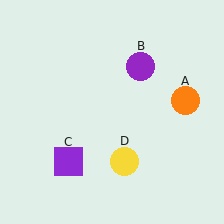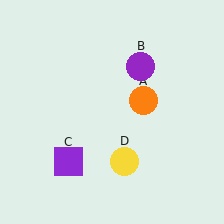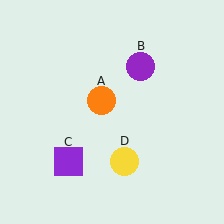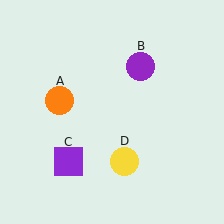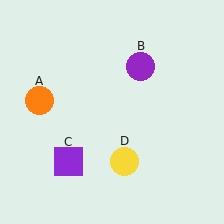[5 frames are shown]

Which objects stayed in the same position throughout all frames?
Purple circle (object B) and purple square (object C) and yellow circle (object D) remained stationary.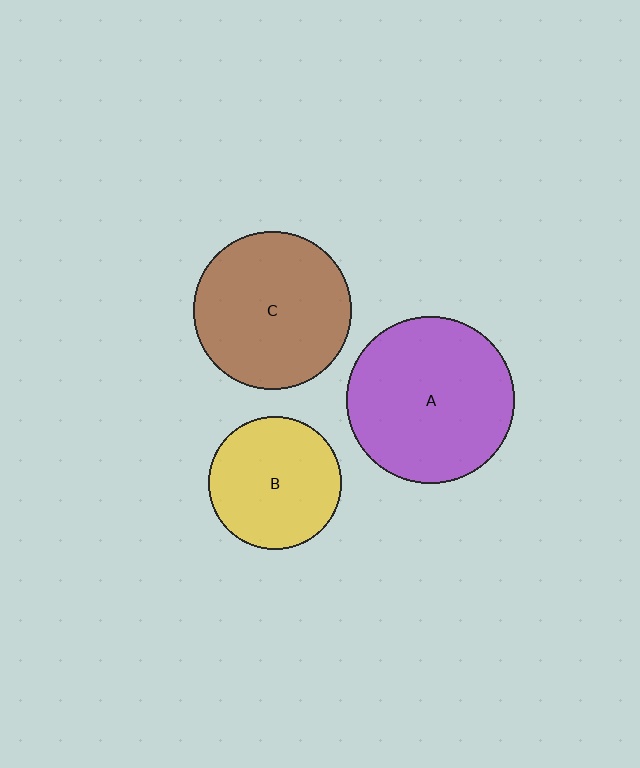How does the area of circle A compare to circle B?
Approximately 1.6 times.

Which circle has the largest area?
Circle A (purple).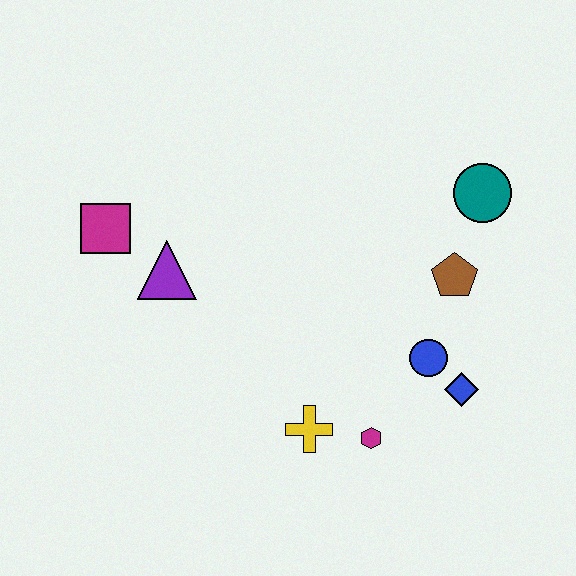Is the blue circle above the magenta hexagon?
Yes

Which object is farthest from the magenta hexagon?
The magenta square is farthest from the magenta hexagon.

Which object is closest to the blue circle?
The blue diamond is closest to the blue circle.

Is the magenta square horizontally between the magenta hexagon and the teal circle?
No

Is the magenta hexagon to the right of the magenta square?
Yes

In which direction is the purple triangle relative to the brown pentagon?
The purple triangle is to the left of the brown pentagon.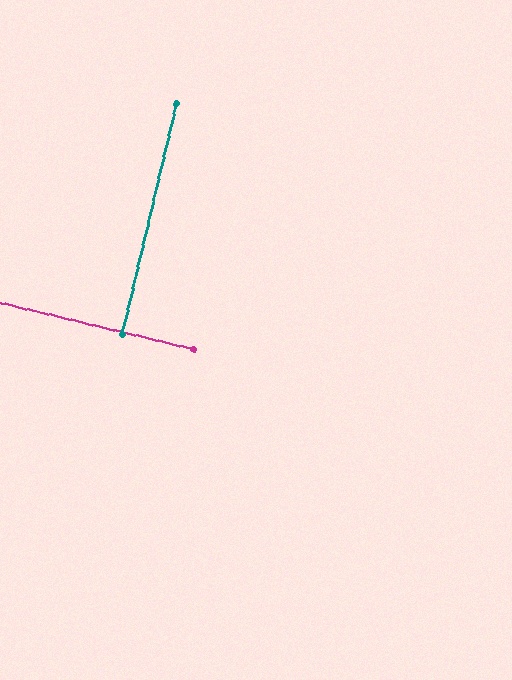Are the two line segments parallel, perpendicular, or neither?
Perpendicular — they meet at approximately 90°.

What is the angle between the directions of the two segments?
Approximately 90 degrees.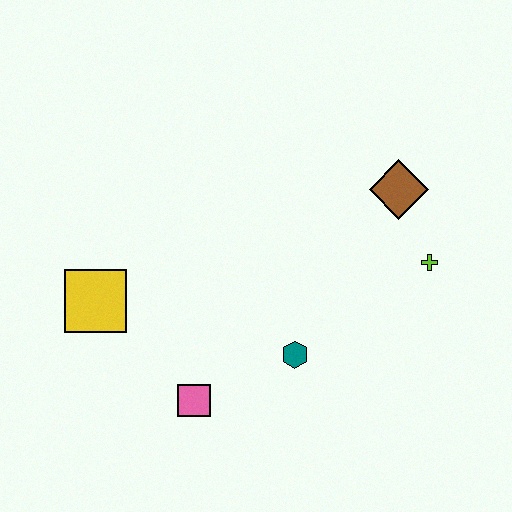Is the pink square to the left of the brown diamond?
Yes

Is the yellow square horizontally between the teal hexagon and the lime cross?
No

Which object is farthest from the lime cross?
The yellow square is farthest from the lime cross.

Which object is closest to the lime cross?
The brown diamond is closest to the lime cross.